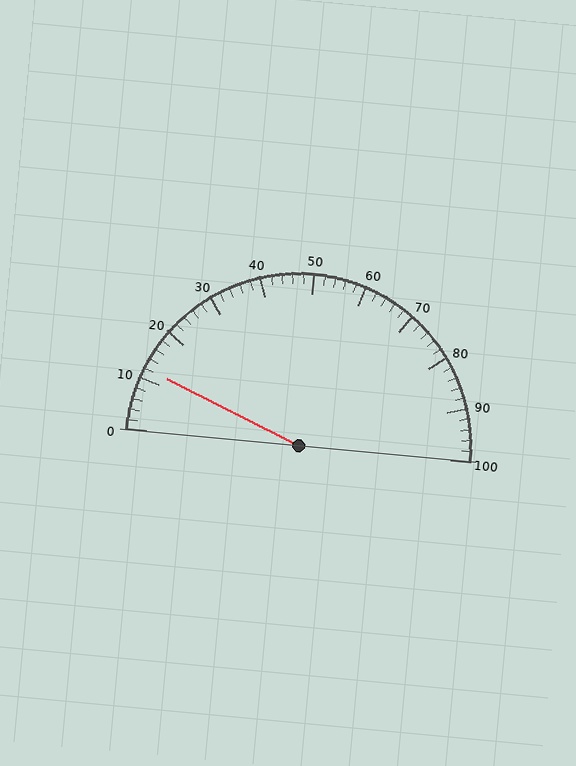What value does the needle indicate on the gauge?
The needle indicates approximately 12.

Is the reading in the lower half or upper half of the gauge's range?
The reading is in the lower half of the range (0 to 100).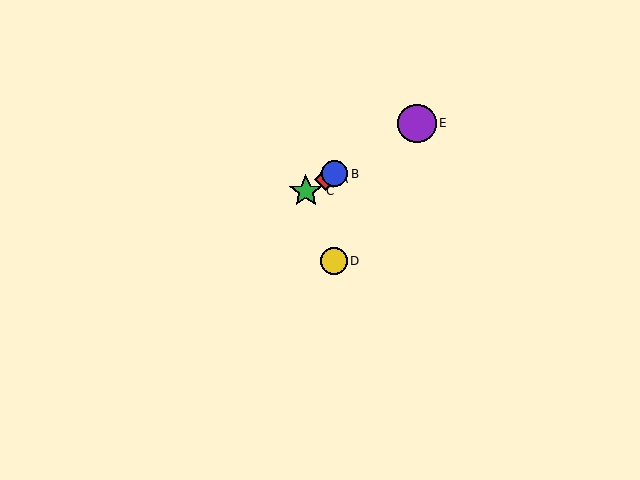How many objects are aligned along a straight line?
4 objects (A, B, C, E) are aligned along a straight line.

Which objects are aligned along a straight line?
Objects A, B, C, E are aligned along a straight line.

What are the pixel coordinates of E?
Object E is at (417, 123).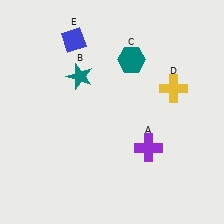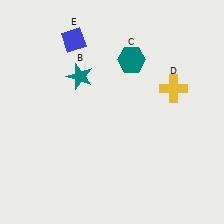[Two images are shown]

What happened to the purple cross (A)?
The purple cross (A) was removed in Image 2. It was in the bottom-right area of Image 1.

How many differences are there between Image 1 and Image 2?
There is 1 difference between the two images.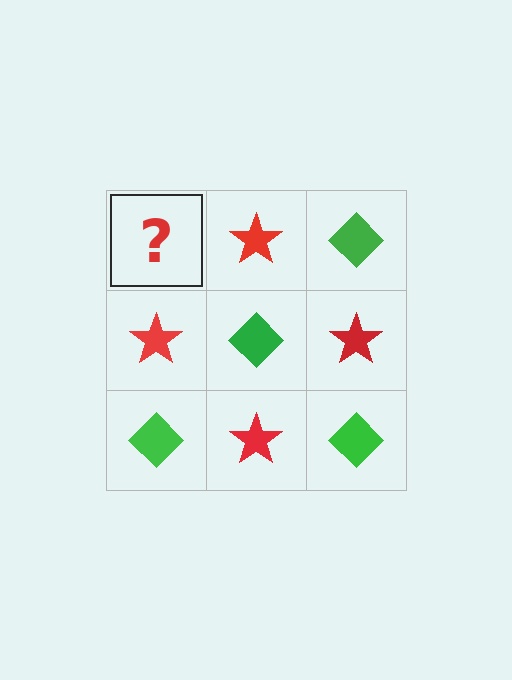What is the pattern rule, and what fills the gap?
The rule is that it alternates green diamond and red star in a checkerboard pattern. The gap should be filled with a green diamond.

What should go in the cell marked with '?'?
The missing cell should contain a green diamond.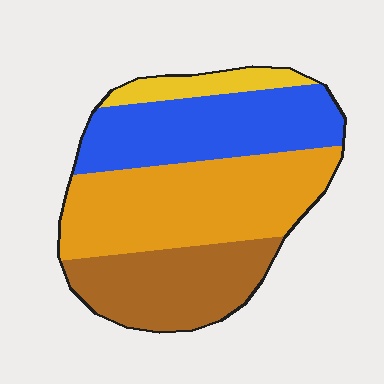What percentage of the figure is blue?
Blue covers about 30% of the figure.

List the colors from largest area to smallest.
From largest to smallest: orange, blue, brown, yellow.